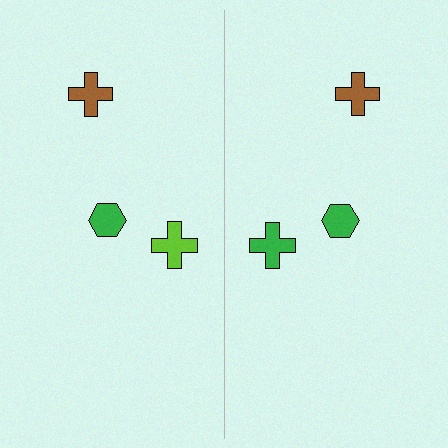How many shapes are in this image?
There are 6 shapes in this image.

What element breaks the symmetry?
The green cross on the right side breaks the symmetry — its mirror counterpart is lime.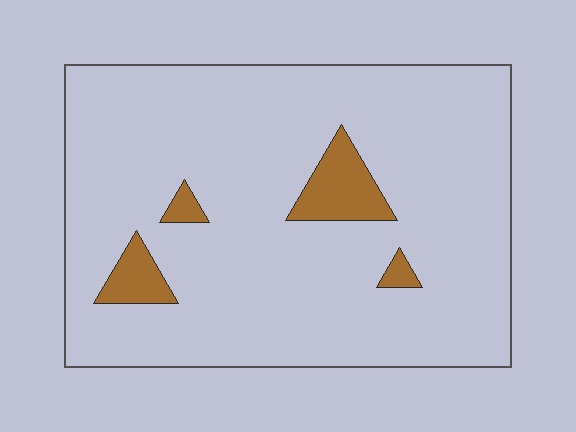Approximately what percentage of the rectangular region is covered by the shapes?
Approximately 10%.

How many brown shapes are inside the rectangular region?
4.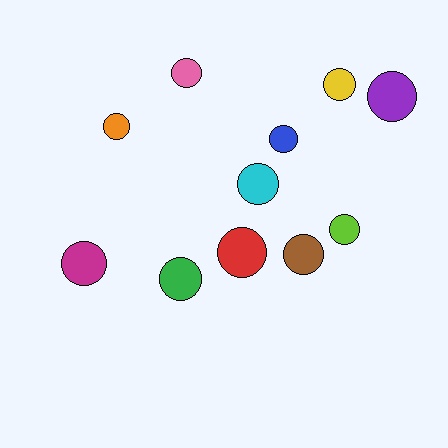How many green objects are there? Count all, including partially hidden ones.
There is 1 green object.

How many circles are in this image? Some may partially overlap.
There are 11 circles.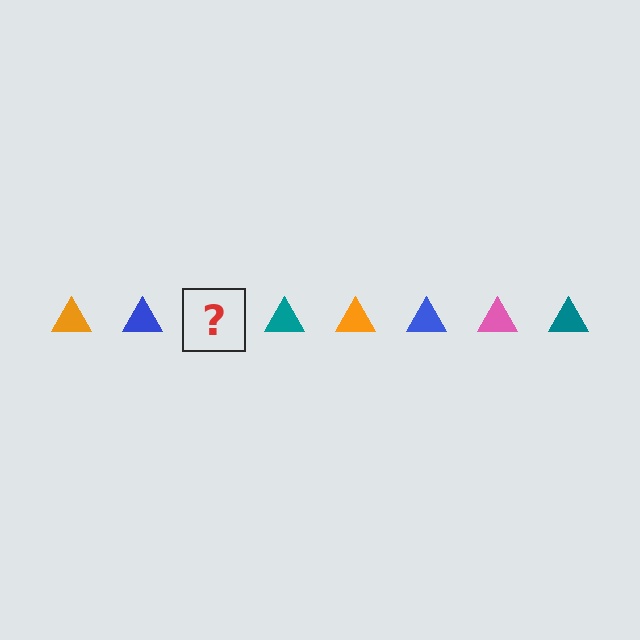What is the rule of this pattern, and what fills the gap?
The rule is that the pattern cycles through orange, blue, pink, teal triangles. The gap should be filled with a pink triangle.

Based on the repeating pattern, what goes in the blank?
The blank should be a pink triangle.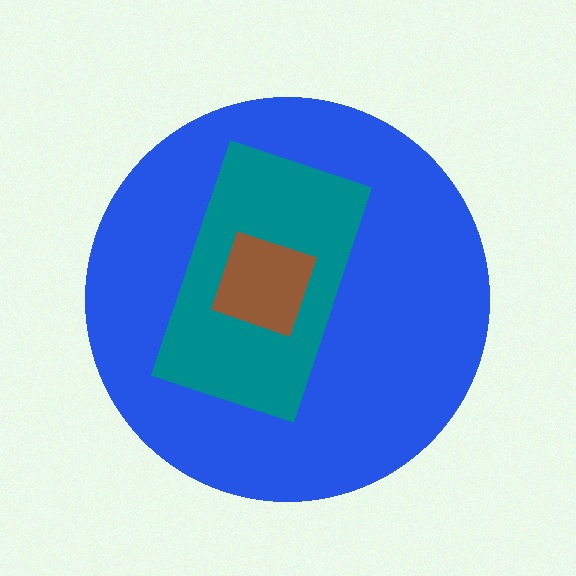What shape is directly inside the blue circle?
The teal rectangle.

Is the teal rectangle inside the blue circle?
Yes.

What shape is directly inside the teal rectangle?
The brown diamond.